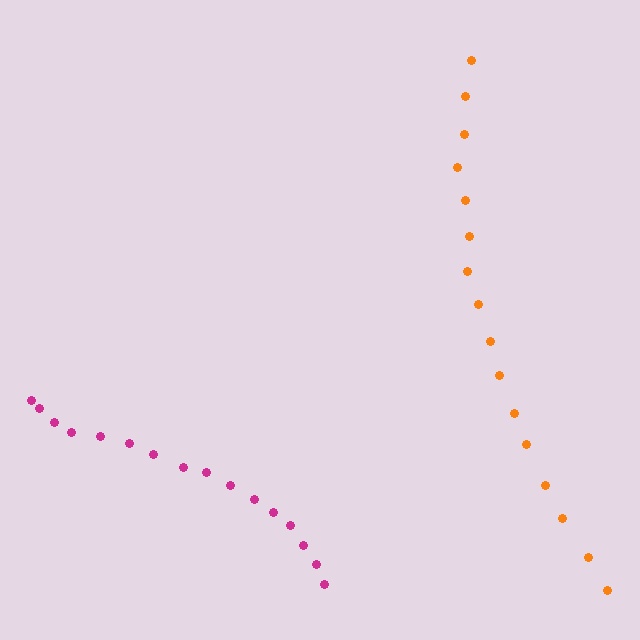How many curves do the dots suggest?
There are 2 distinct paths.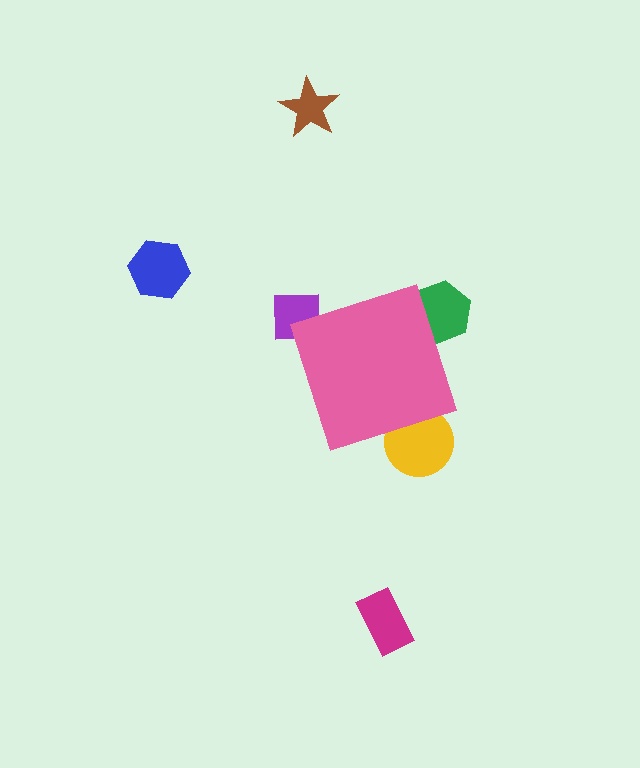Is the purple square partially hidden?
Yes, the purple square is partially hidden behind the pink diamond.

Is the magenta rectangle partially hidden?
No, the magenta rectangle is fully visible.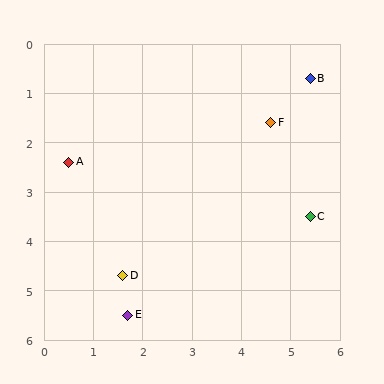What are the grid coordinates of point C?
Point C is at approximately (5.4, 3.5).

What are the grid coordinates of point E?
Point E is at approximately (1.7, 5.5).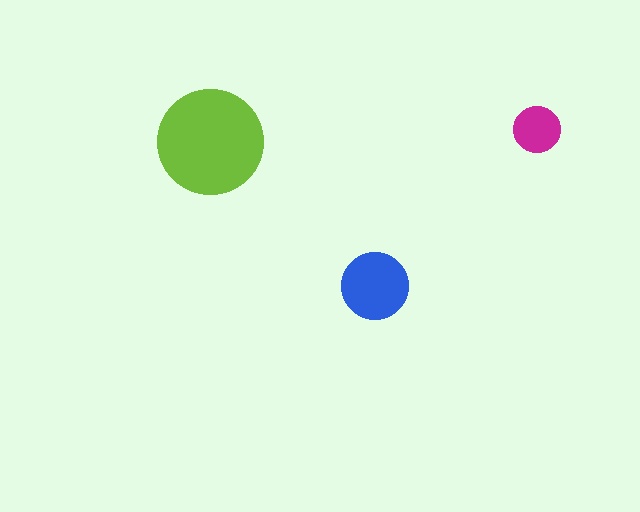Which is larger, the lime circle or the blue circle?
The lime one.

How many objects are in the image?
There are 3 objects in the image.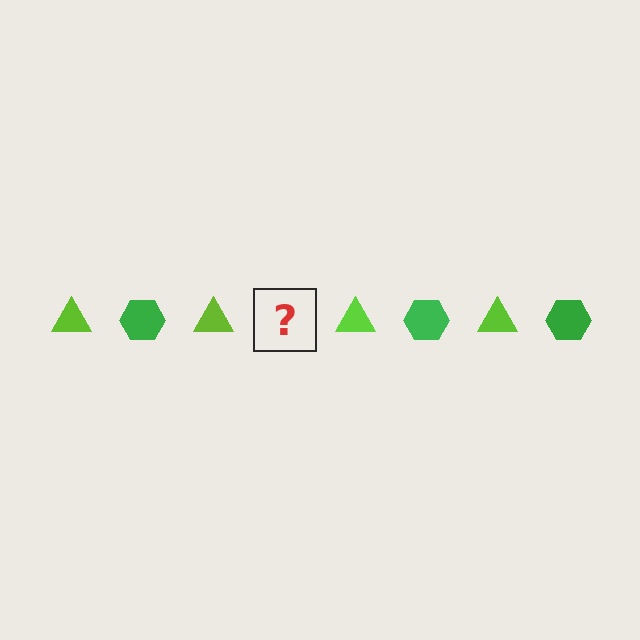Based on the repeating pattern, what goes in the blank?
The blank should be a green hexagon.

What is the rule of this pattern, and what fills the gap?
The rule is that the pattern alternates between lime triangle and green hexagon. The gap should be filled with a green hexagon.